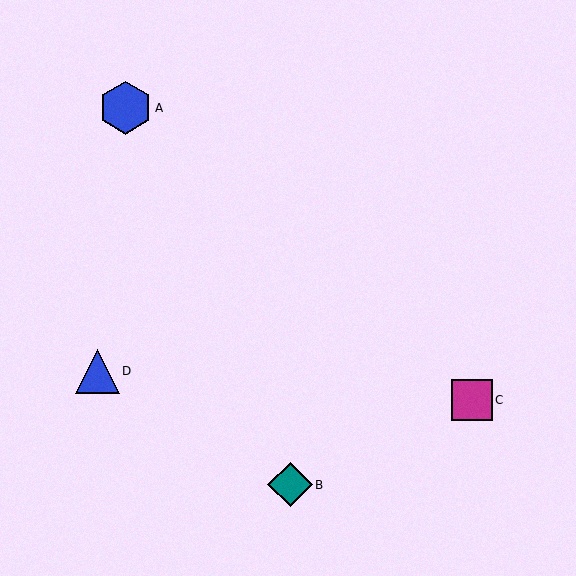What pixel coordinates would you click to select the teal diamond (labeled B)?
Click at (290, 485) to select the teal diamond B.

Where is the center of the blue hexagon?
The center of the blue hexagon is at (125, 108).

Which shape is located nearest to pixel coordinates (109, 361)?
The blue triangle (labeled D) at (97, 371) is nearest to that location.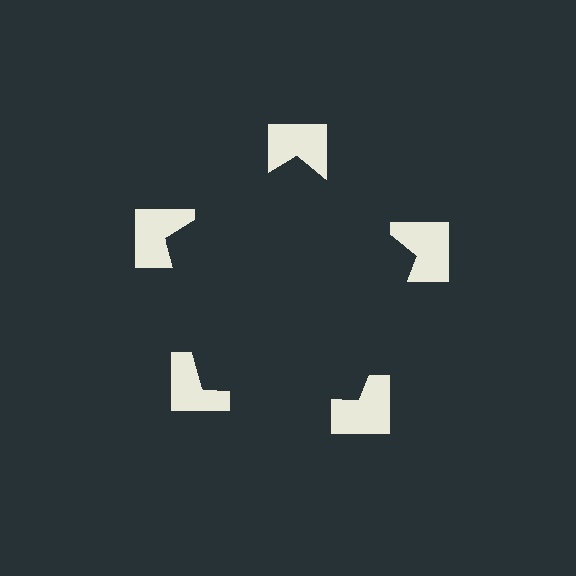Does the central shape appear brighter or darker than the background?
It typically appears slightly darker than the background, even though no actual brightness change is drawn.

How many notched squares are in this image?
There are 5 — one at each vertex of the illusory pentagon.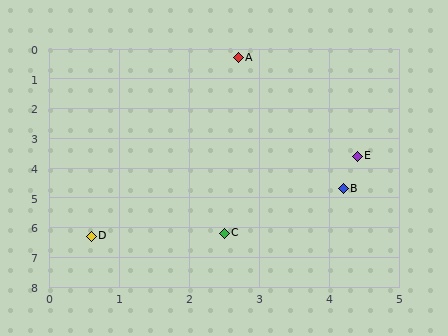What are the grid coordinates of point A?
Point A is at approximately (2.7, 0.3).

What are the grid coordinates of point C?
Point C is at approximately (2.5, 6.2).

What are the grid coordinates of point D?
Point D is at approximately (0.6, 6.3).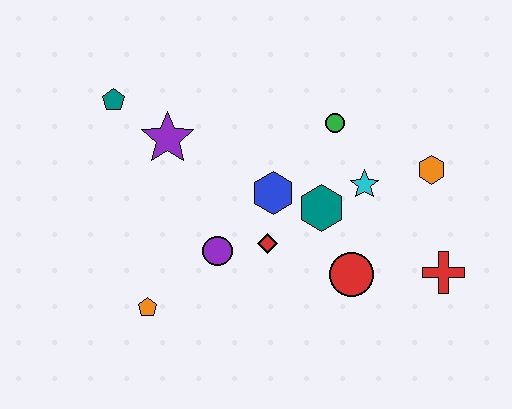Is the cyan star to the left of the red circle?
No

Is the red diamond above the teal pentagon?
No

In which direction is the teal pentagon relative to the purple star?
The teal pentagon is to the left of the purple star.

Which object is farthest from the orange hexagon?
The teal pentagon is farthest from the orange hexagon.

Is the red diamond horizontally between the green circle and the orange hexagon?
No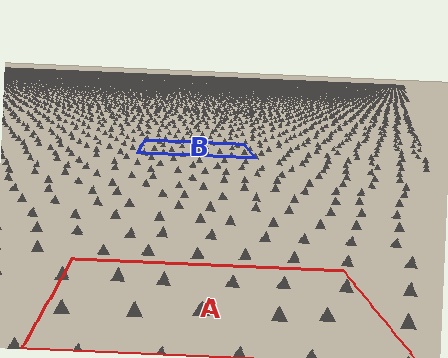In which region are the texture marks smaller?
The texture marks are smaller in region B, because it is farther away.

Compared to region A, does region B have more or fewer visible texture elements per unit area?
Region B has more texture elements per unit area — they are packed more densely because it is farther away.